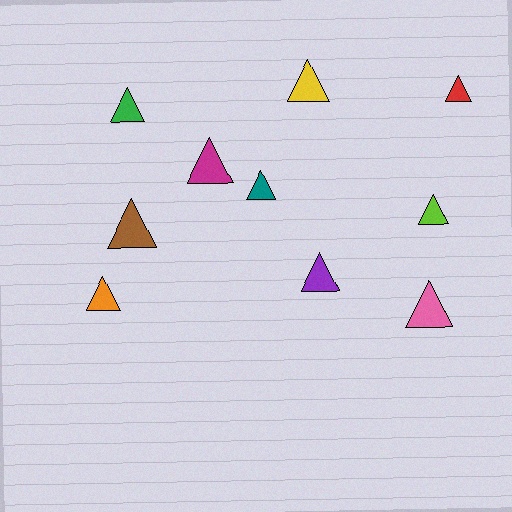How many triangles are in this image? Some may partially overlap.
There are 10 triangles.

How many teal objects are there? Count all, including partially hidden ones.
There is 1 teal object.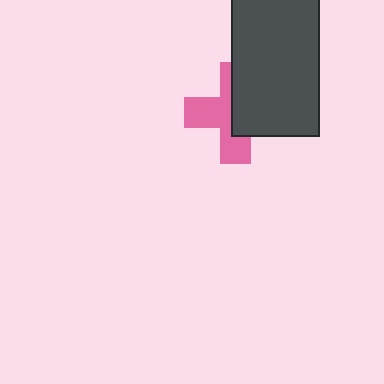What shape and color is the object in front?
The object in front is a dark gray rectangle.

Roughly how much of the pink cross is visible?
About half of it is visible (roughly 53%).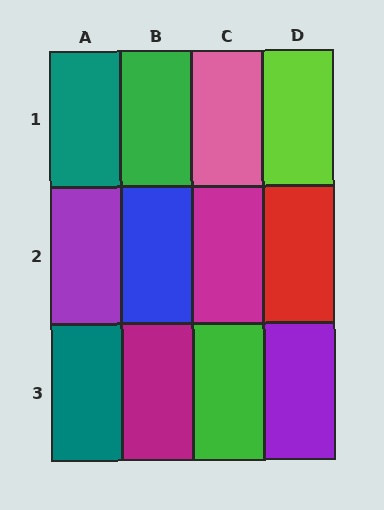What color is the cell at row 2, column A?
Purple.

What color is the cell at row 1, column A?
Teal.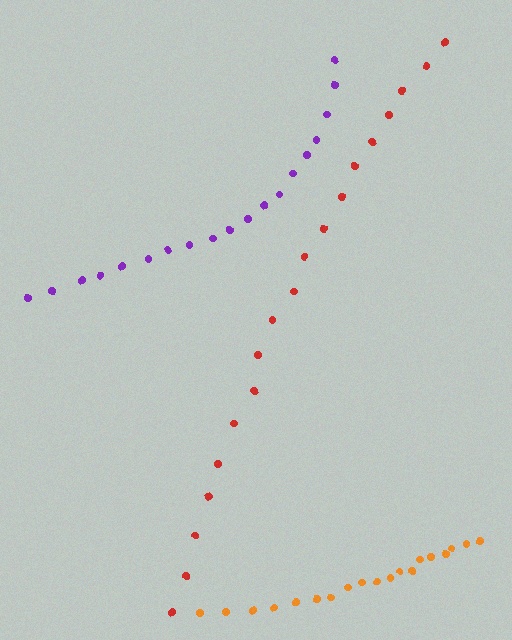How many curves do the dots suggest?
There are 3 distinct paths.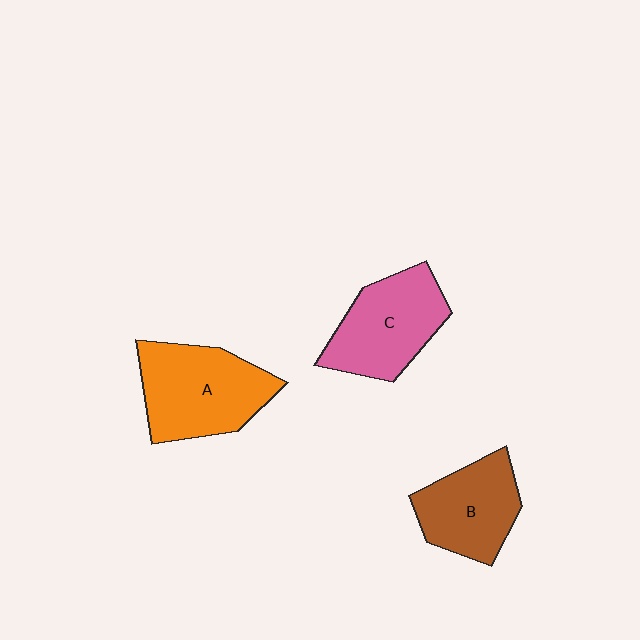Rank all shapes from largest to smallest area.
From largest to smallest: A (orange), C (pink), B (brown).